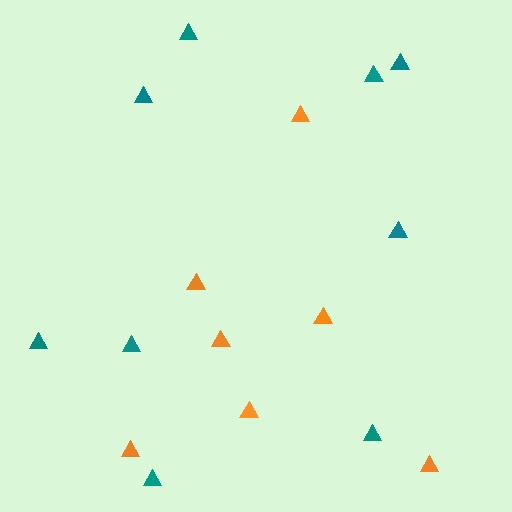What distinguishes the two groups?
There are 2 groups: one group of orange triangles (7) and one group of teal triangles (9).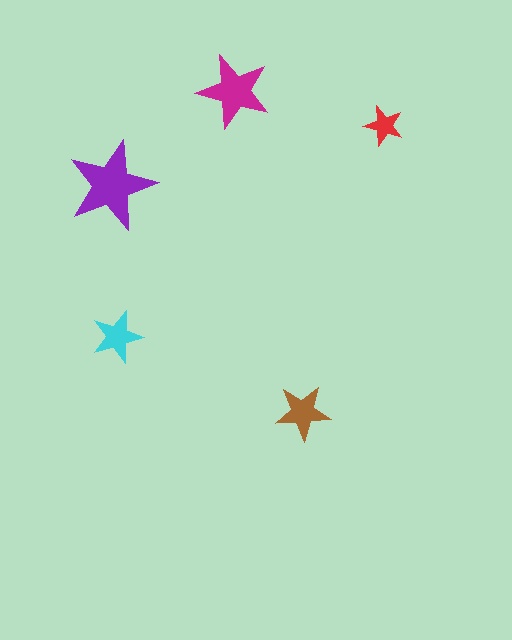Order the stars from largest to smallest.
the purple one, the magenta one, the brown one, the cyan one, the red one.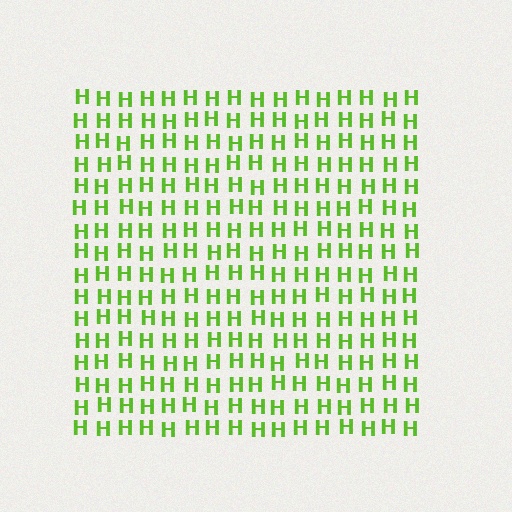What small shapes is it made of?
It is made of small letter H's.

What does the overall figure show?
The overall figure shows a square.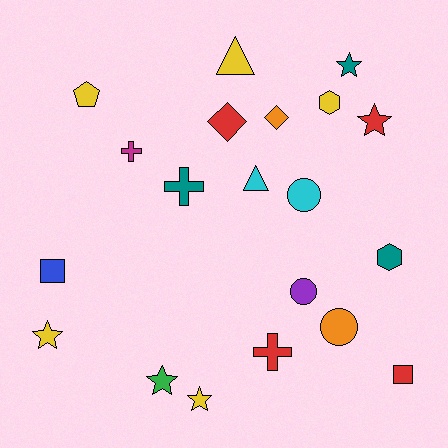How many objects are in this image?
There are 20 objects.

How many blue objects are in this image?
There is 1 blue object.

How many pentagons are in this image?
There is 1 pentagon.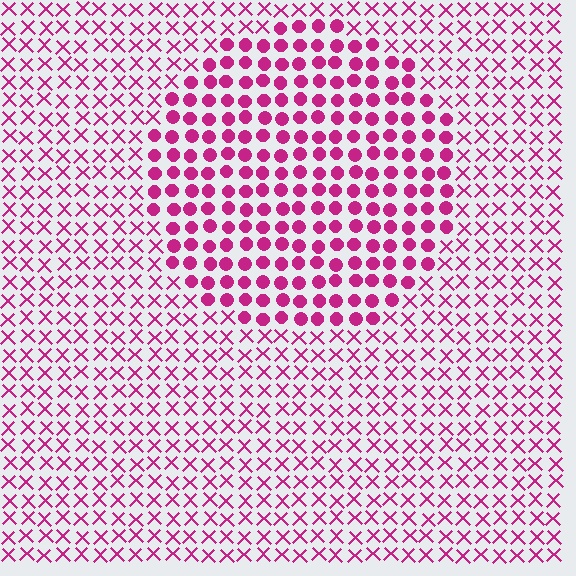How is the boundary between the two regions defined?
The boundary is defined by a change in element shape: circles inside vs. X marks outside. All elements share the same color and spacing.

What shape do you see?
I see a circle.